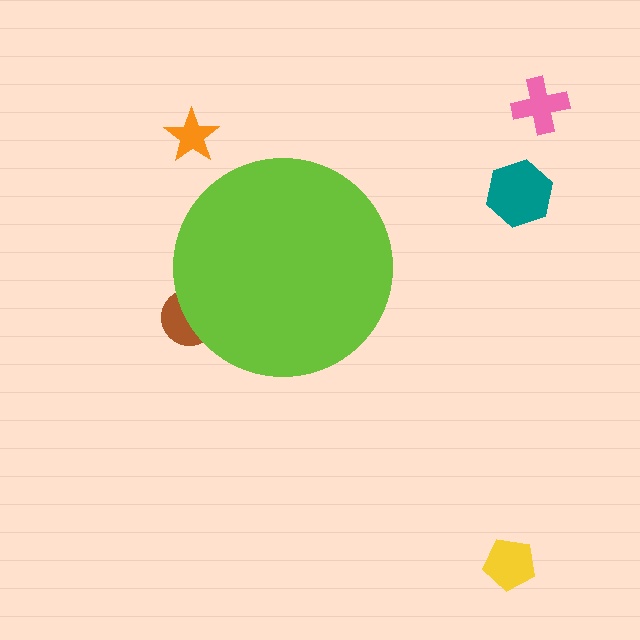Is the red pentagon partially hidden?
Yes, the red pentagon is partially hidden behind the lime circle.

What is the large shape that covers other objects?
A lime circle.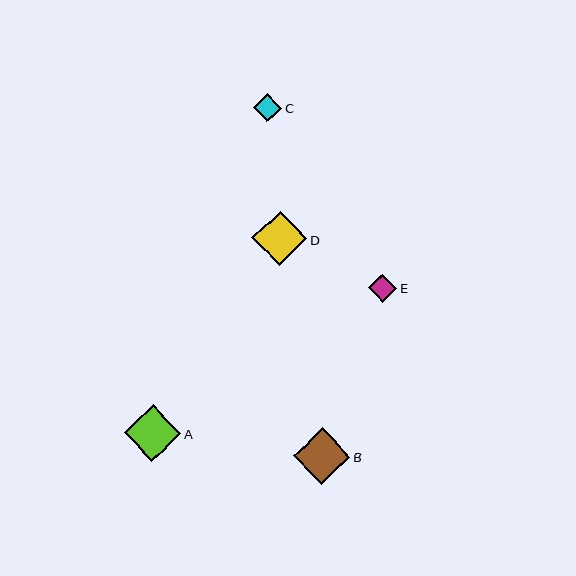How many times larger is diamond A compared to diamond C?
Diamond A is approximately 2.0 times the size of diamond C.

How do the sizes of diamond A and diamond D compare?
Diamond A and diamond D are approximately the same size.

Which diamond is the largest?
Diamond A is the largest with a size of approximately 57 pixels.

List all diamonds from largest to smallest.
From largest to smallest: A, B, D, C, E.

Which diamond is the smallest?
Diamond E is the smallest with a size of approximately 28 pixels.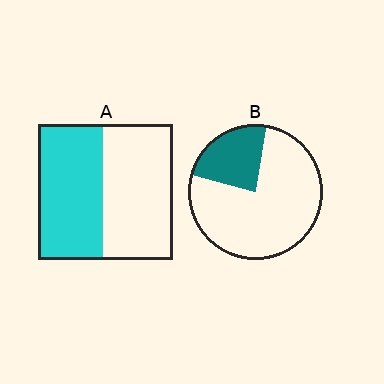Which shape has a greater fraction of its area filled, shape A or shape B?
Shape A.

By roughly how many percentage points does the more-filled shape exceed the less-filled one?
By roughly 25 percentage points (A over B).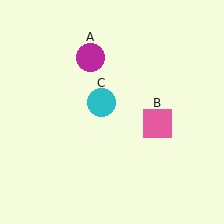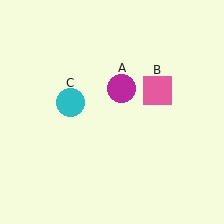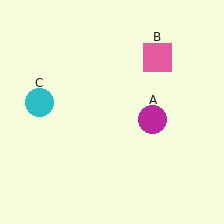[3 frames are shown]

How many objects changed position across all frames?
3 objects changed position: magenta circle (object A), pink square (object B), cyan circle (object C).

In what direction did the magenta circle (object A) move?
The magenta circle (object A) moved down and to the right.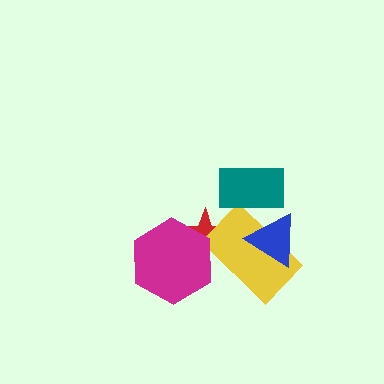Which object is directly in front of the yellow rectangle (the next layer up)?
The teal rectangle is directly in front of the yellow rectangle.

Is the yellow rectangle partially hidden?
Yes, it is partially covered by another shape.